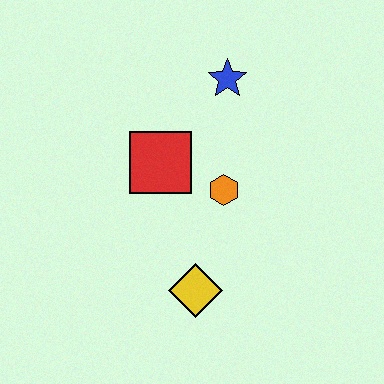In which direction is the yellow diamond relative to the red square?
The yellow diamond is below the red square.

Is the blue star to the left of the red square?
No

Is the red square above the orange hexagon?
Yes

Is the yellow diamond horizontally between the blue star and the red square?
Yes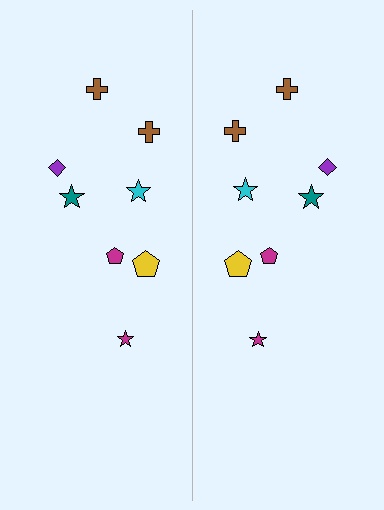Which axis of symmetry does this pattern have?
The pattern has a vertical axis of symmetry running through the center of the image.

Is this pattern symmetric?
Yes, this pattern has bilateral (reflection) symmetry.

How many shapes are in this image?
There are 16 shapes in this image.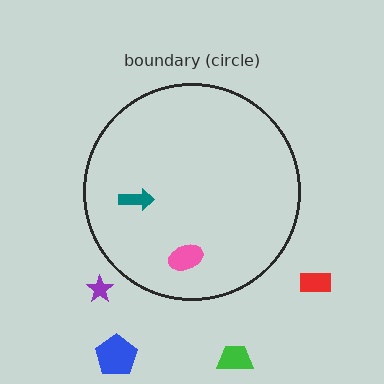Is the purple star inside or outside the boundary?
Outside.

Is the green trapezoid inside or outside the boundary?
Outside.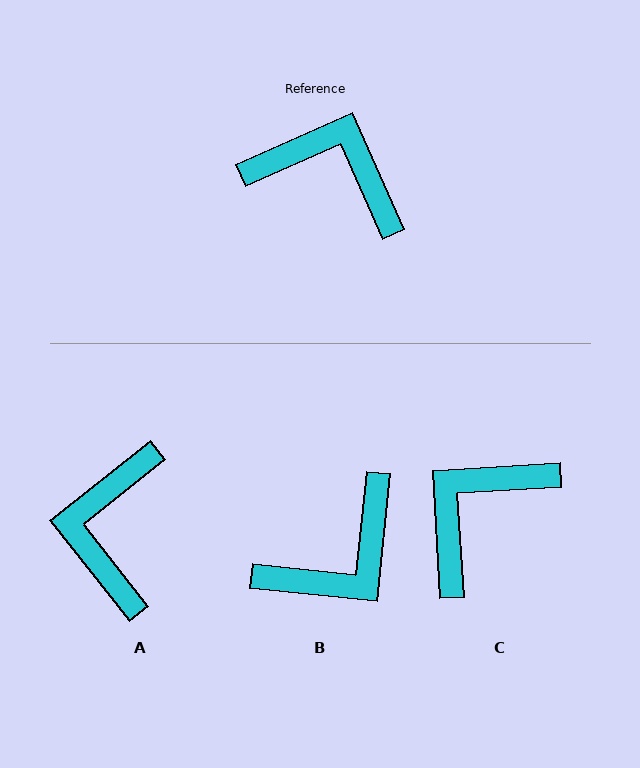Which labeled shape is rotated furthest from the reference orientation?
B, about 120 degrees away.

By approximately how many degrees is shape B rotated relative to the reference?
Approximately 120 degrees clockwise.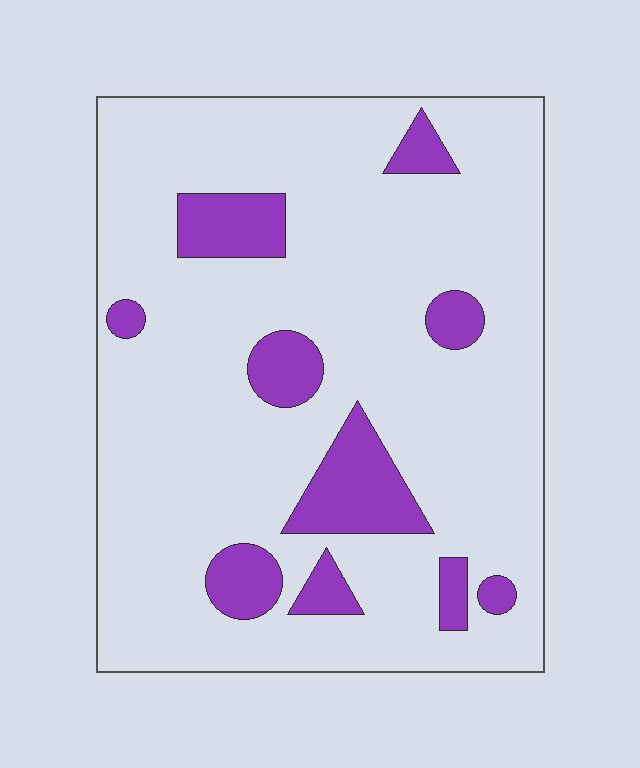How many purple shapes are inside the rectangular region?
10.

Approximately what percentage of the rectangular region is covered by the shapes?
Approximately 15%.